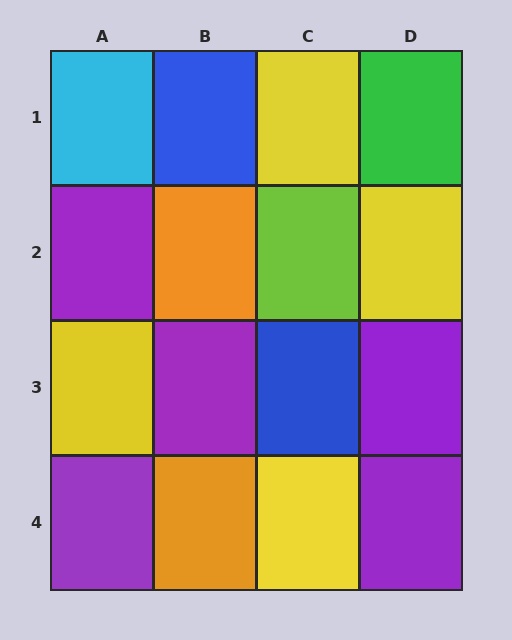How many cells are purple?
5 cells are purple.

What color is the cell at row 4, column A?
Purple.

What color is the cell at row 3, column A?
Yellow.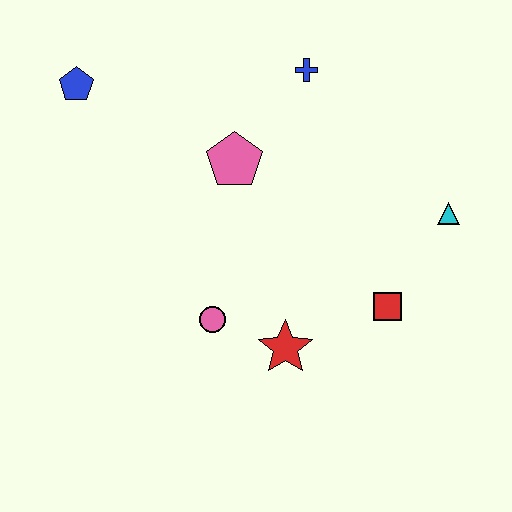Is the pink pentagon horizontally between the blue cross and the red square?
No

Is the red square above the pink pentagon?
No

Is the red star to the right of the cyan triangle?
No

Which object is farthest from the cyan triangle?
The blue pentagon is farthest from the cyan triangle.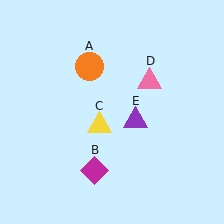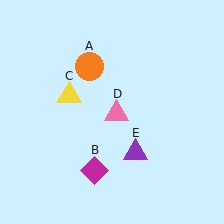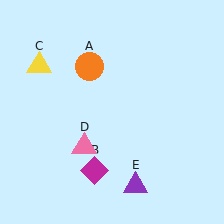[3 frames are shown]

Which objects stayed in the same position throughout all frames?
Orange circle (object A) and magenta diamond (object B) remained stationary.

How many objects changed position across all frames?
3 objects changed position: yellow triangle (object C), pink triangle (object D), purple triangle (object E).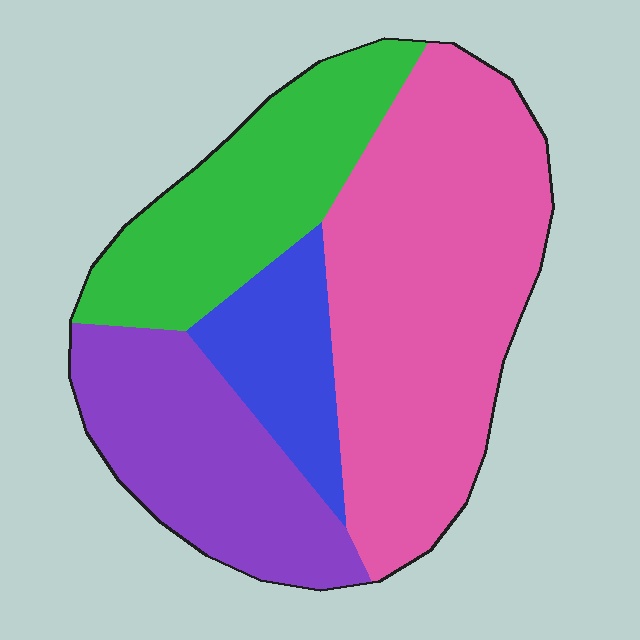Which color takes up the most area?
Pink, at roughly 45%.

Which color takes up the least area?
Blue, at roughly 10%.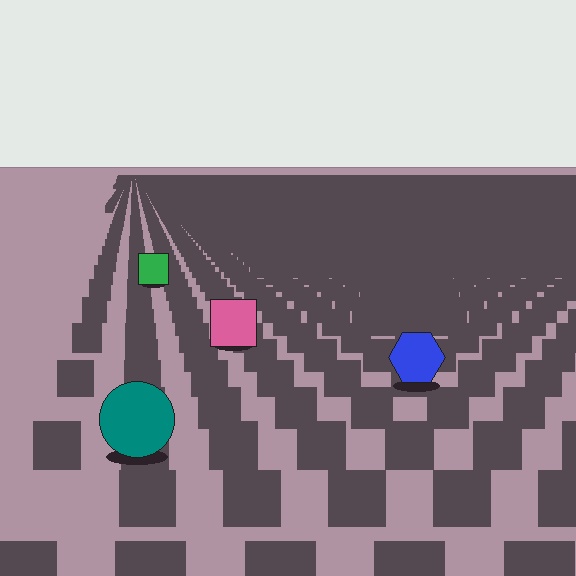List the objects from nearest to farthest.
From nearest to farthest: the teal circle, the blue hexagon, the pink square, the green square.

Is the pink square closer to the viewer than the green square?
Yes. The pink square is closer — you can tell from the texture gradient: the ground texture is coarser near it.